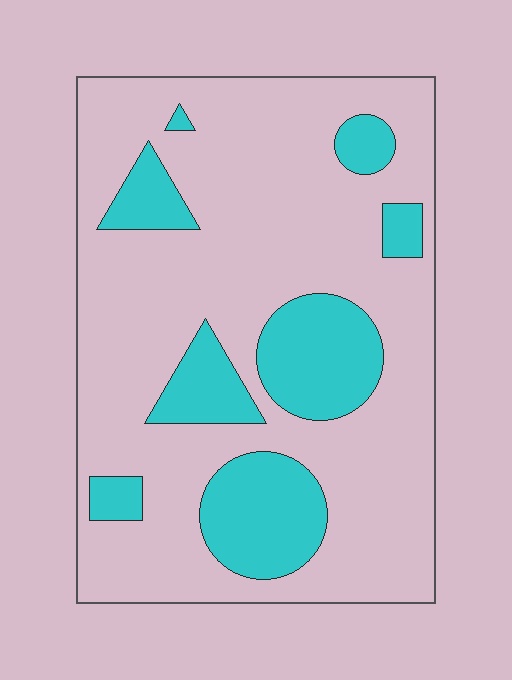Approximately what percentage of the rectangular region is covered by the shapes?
Approximately 25%.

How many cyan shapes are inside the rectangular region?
8.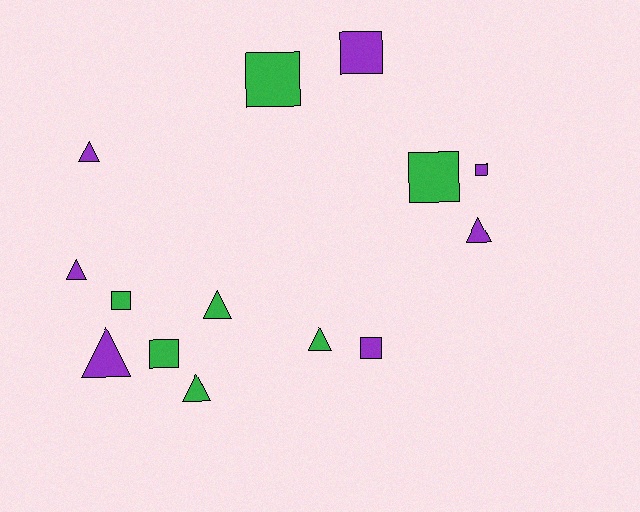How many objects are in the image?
There are 14 objects.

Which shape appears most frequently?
Square, with 7 objects.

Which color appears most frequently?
Green, with 7 objects.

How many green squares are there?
There are 4 green squares.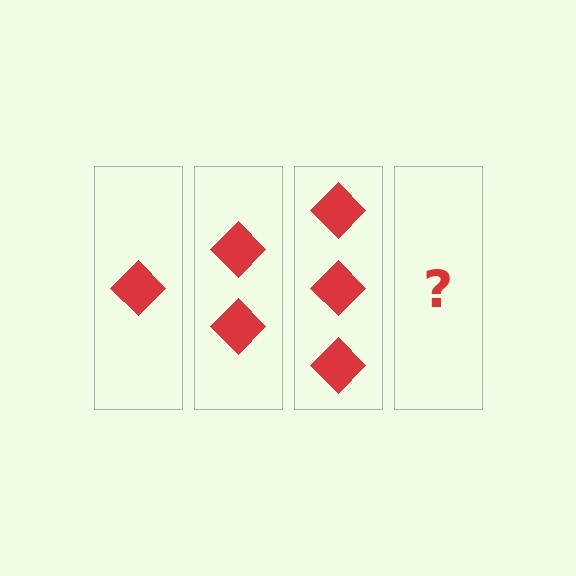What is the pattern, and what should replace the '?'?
The pattern is that each step adds one more diamond. The '?' should be 4 diamonds.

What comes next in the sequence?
The next element should be 4 diamonds.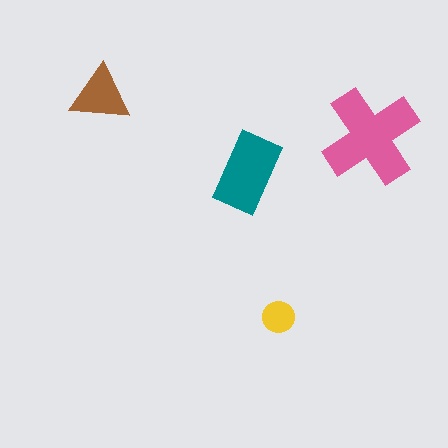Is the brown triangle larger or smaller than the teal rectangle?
Smaller.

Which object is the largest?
The pink cross.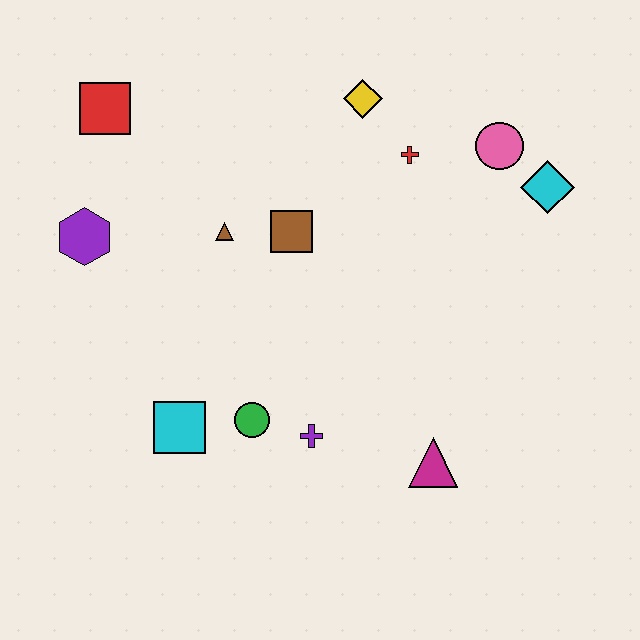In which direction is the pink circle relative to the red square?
The pink circle is to the right of the red square.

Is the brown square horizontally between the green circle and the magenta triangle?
Yes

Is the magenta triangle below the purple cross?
Yes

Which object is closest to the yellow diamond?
The red cross is closest to the yellow diamond.